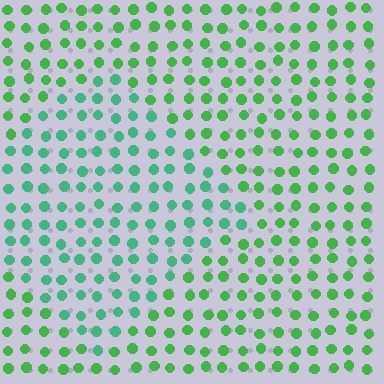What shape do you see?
I see a diamond.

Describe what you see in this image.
The image is filled with small green elements in a uniform arrangement. A diamond-shaped region is visible where the elements are tinted to a slightly different hue, forming a subtle color boundary.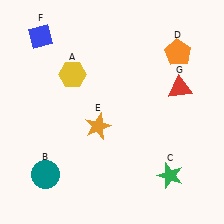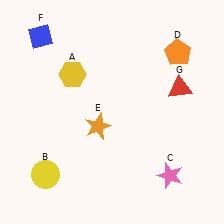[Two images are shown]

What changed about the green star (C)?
In Image 1, C is green. In Image 2, it changed to pink.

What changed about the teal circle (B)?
In Image 1, B is teal. In Image 2, it changed to yellow.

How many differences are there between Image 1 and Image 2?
There are 2 differences between the two images.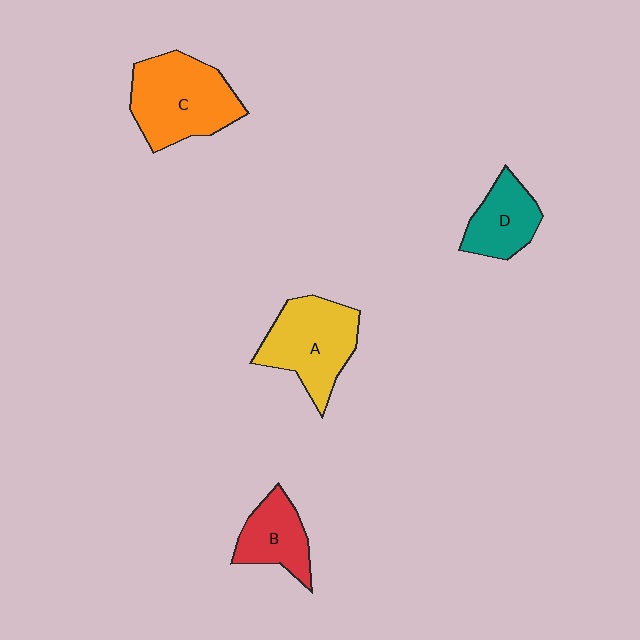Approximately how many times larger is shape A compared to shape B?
Approximately 1.6 times.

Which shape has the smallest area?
Shape B (red).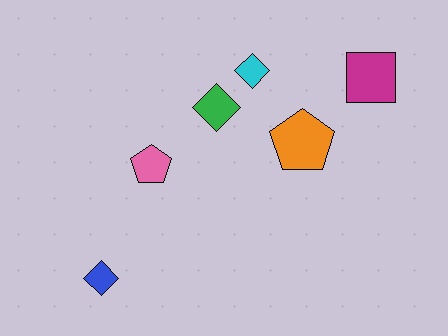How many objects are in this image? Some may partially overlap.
There are 6 objects.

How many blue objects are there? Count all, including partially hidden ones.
There is 1 blue object.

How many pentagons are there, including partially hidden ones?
There are 2 pentagons.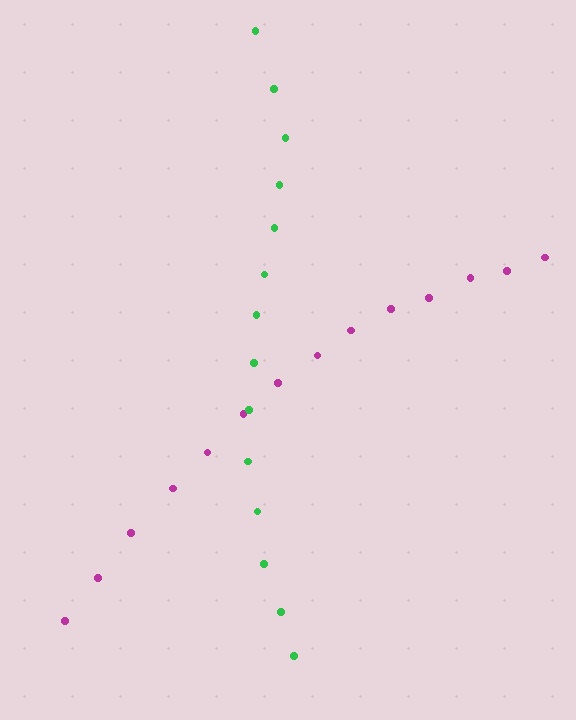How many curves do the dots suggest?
There are 2 distinct paths.